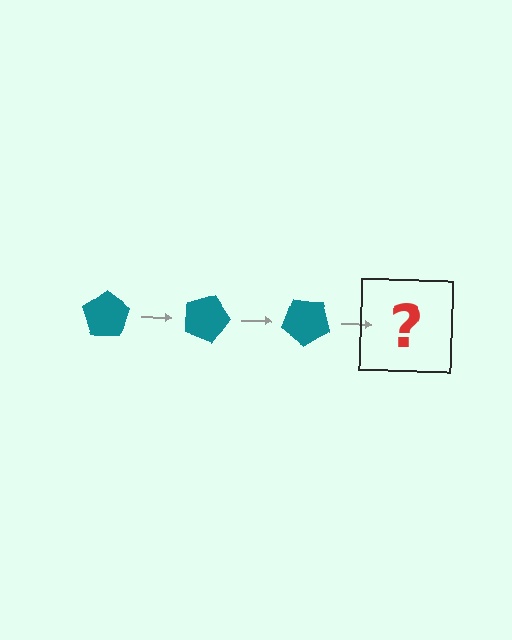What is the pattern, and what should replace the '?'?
The pattern is that the pentagon rotates 20 degrees each step. The '?' should be a teal pentagon rotated 60 degrees.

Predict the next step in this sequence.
The next step is a teal pentagon rotated 60 degrees.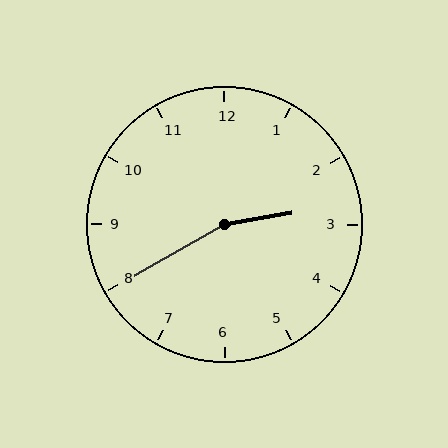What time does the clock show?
2:40.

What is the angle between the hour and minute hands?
Approximately 160 degrees.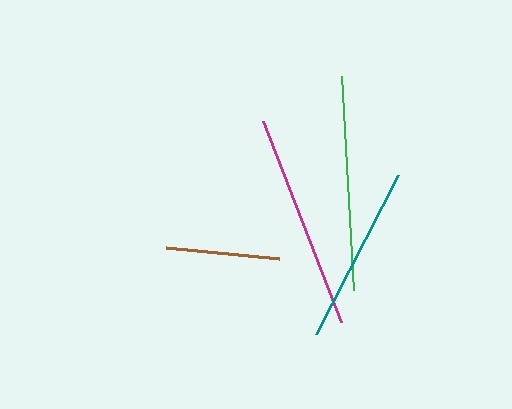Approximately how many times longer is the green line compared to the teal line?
The green line is approximately 1.2 times the length of the teal line.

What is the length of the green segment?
The green segment is approximately 215 pixels long.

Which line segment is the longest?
The magenta line is the longest at approximately 216 pixels.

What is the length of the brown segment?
The brown segment is approximately 114 pixels long.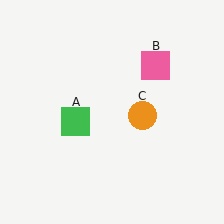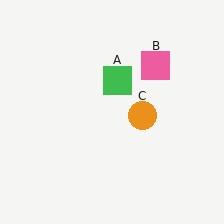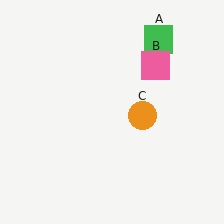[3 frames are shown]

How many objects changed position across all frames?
1 object changed position: green square (object A).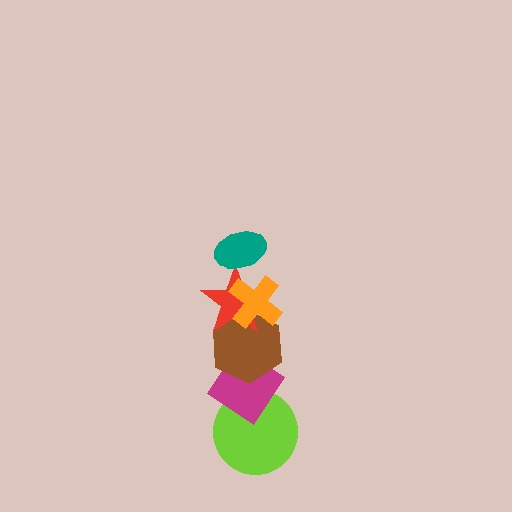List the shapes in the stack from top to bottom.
From top to bottom: the teal ellipse, the orange cross, the red star, the brown hexagon, the magenta diamond, the lime circle.